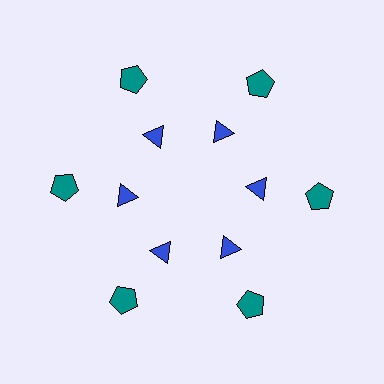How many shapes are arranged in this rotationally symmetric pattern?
There are 12 shapes, arranged in 6 groups of 2.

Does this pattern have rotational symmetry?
Yes, this pattern has 6-fold rotational symmetry. It looks the same after rotating 60 degrees around the center.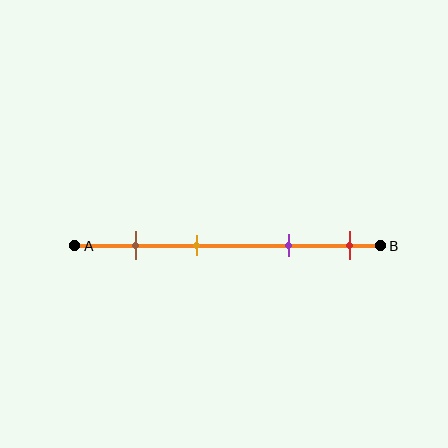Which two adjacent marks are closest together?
The brown and orange marks are the closest adjacent pair.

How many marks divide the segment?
There are 4 marks dividing the segment.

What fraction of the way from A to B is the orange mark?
The orange mark is approximately 40% (0.4) of the way from A to B.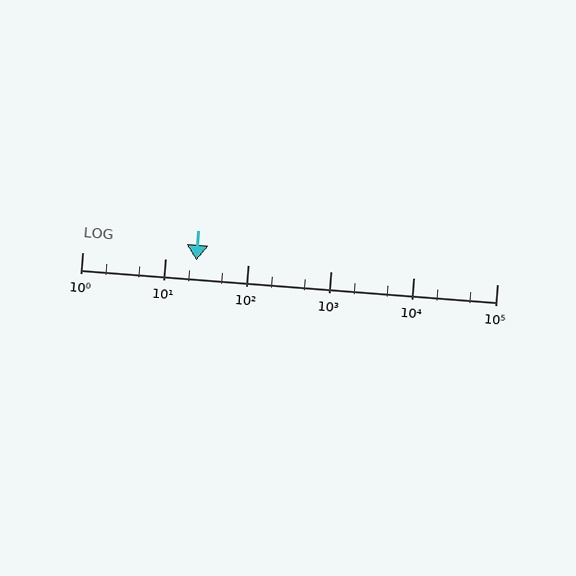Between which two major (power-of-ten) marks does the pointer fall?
The pointer is between 10 and 100.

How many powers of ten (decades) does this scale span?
The scale spans 5 decades, from 1 to 100000.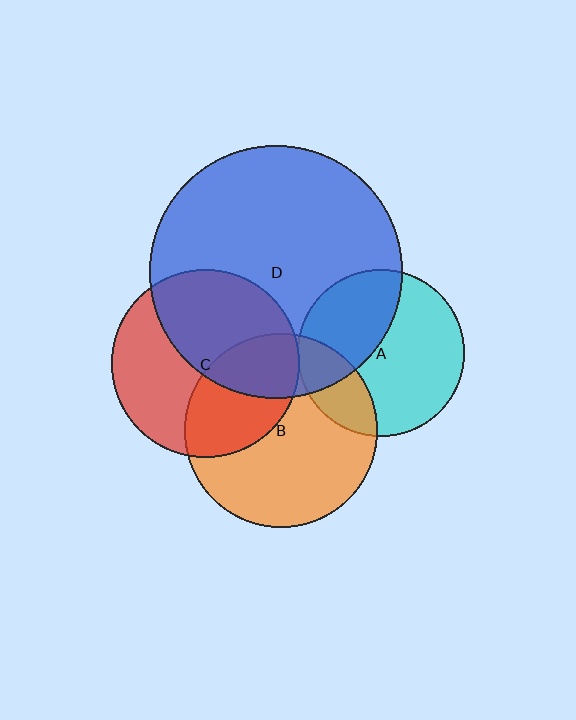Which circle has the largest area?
Circle D (blue).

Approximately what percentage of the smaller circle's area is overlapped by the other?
Approximately 25%.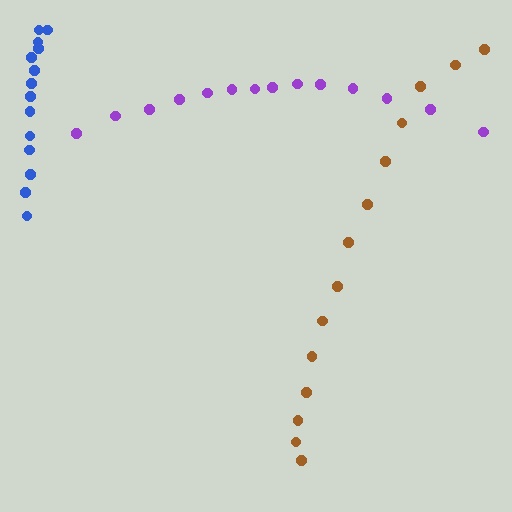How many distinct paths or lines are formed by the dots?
There are 3 distinct paths.